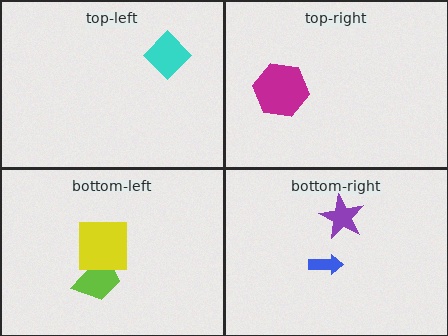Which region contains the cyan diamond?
The top-left region.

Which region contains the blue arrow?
The bottom-right region.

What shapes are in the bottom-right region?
The purple star, the blue arrow.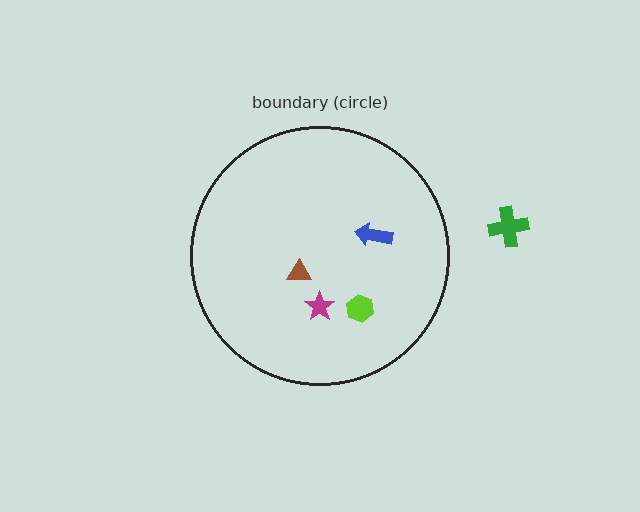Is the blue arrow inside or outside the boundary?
Inside.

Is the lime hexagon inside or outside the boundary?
Inside.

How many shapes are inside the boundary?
4 inside, 1 outside.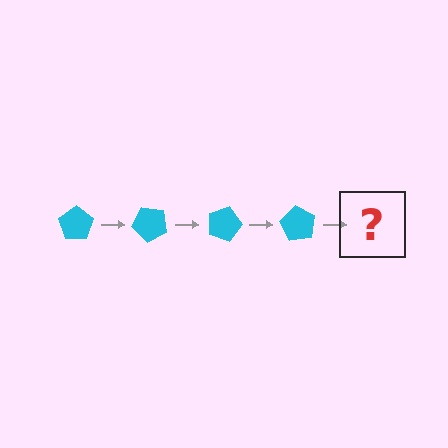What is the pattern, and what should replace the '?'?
The pattern is that the pentagon rotates 45 degrees each step. The '?' should be a cyan pentagon rotated 180 degrees.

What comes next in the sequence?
The next element should be a cyan pentagon rotated 180 degrees.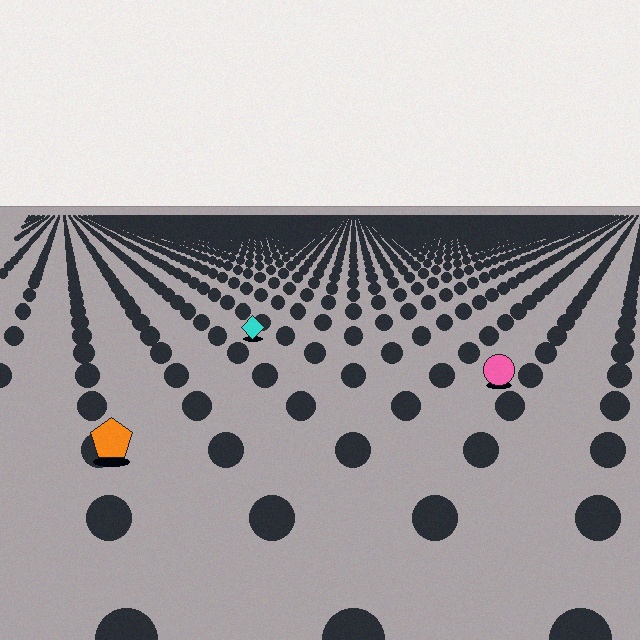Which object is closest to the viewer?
The orange pentagon is closest. The texture marks near it are larger and more spread out.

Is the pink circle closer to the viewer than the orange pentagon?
No. The orange pentagon is closer — you can tell from the texture gradient: the ground texture is coarser near it.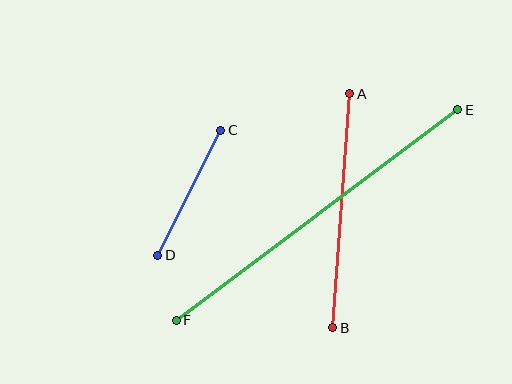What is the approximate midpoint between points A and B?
The midpoint is at approximately (341, 211) pixels.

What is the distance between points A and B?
The distance is approximately 235 pixels.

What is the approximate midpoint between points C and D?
The midpoint is at approximately (189, 193) pixels.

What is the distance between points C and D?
The distance is approximately 140 pixels.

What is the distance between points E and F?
The distance is approximately 352 pixels.